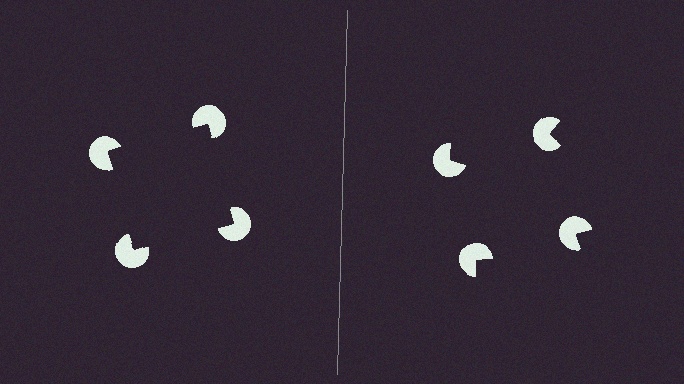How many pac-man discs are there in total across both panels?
8 — 4 on each side.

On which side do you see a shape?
An illusory square appears on the left side. On the right side the wedge cuts are rotated, so no coherent shape forms.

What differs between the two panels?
The pac-man discs are positioned identically on both sides; only the wedge orientations differ. On the left they align to a square; on the right they are misaligned.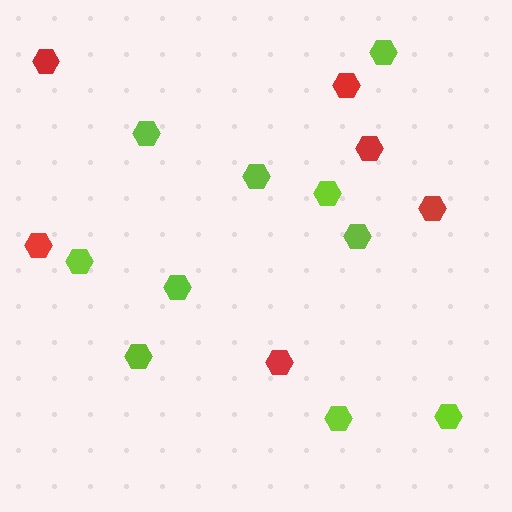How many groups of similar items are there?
There are 2 groups: one group of red hexagons (6) and one group of lime hexagons (10).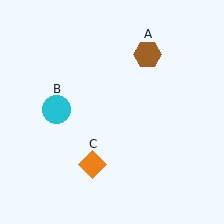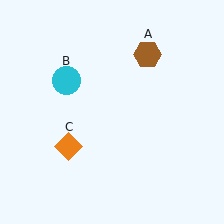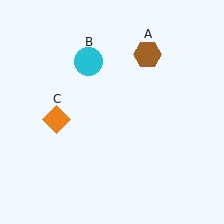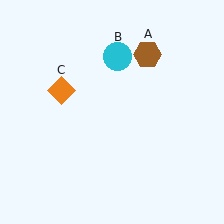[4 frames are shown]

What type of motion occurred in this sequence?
The cyan circle (object B), orange diamond (object C) rotated clockwise around the center of the scene.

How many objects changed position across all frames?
2 objects changed position: cyan circle (object B), orange diamond (object C).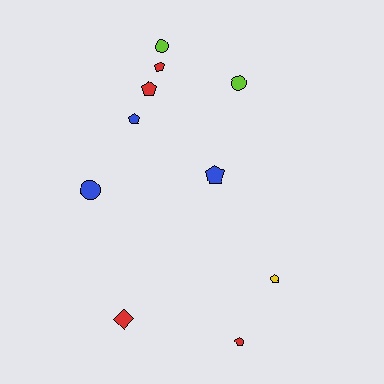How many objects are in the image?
There are 10 objects.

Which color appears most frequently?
Red, with 4 objects.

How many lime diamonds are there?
There are no lime diamonds.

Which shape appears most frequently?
Pentagon, with 6 objects.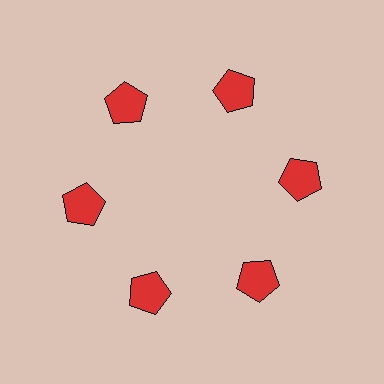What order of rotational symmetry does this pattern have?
This pattern has 6-fold rotational symmetry.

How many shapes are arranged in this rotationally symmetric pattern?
There are 6 shapes, arranged in 6 groups of 1.